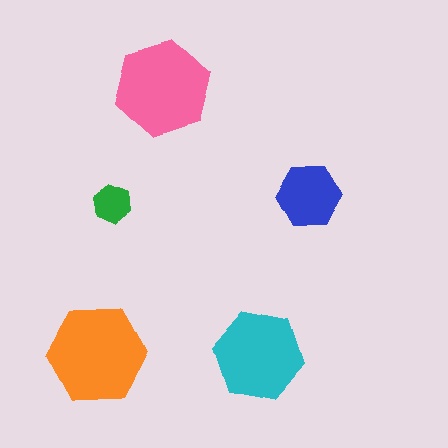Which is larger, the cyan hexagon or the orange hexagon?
The orange one.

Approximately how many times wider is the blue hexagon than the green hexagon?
About 1.5 times wider.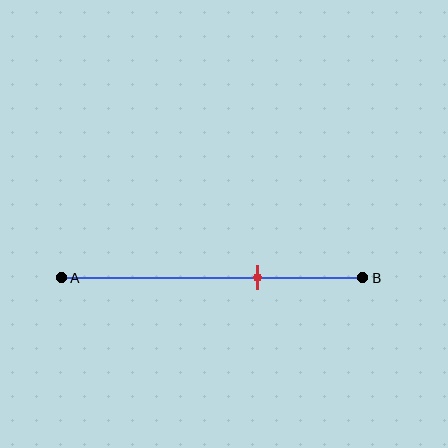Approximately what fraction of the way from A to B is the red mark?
The red mark is approximately 65% of the way from A to B.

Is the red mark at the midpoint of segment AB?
No, the mark is at about 65% from A, not at the 50% midpoint.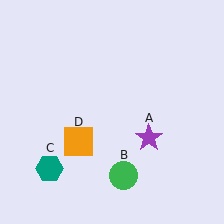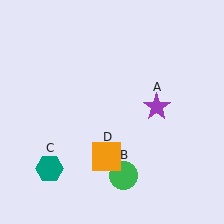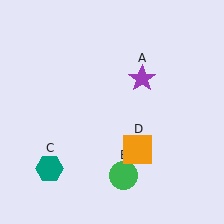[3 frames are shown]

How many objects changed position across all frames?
2 objects changed position: purple star (object A), orange square (object D).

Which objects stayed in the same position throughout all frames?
Green circle (object B) and teal hexagon (object C) remained stationary.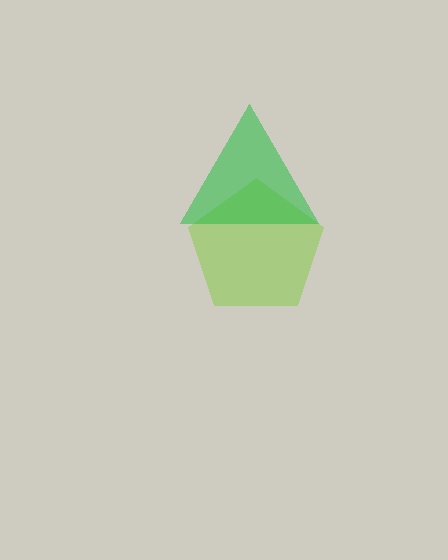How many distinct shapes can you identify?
There are 2 distinct shapes: a lime pentagon, a green triangle.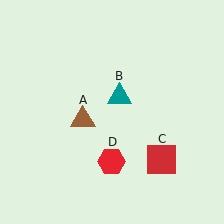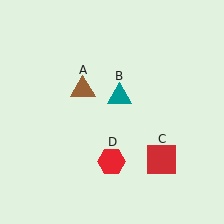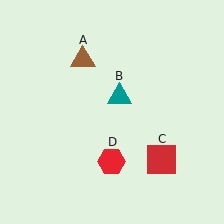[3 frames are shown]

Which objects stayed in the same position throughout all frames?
Teal triangle (object B) and red square (object C) and red hexagon (object D) remained stationary.